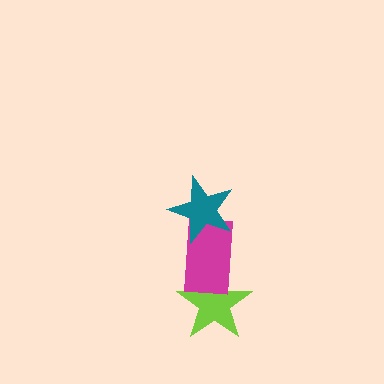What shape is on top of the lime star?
The magenta rectangle is on top of the lime star.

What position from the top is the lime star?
The lime star is 3rd from the top.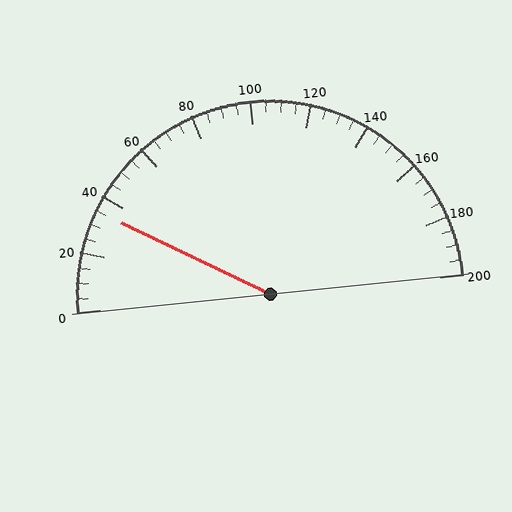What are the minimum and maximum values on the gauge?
The gauge ranges from 0 to 200.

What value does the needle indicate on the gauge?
The needle indicates approximately 35.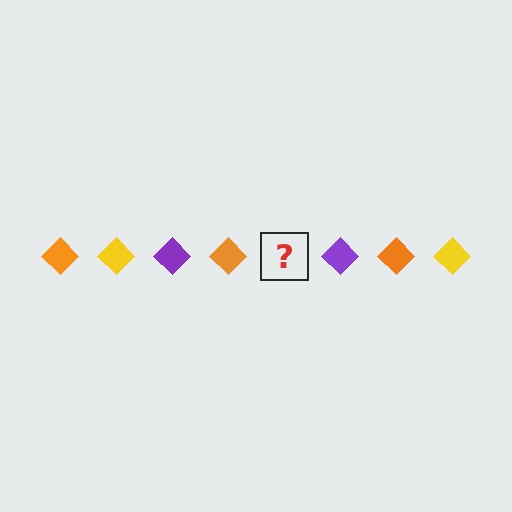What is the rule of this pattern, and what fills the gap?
The rule is that the pattern cycles through orange, yellow, purple diamonds. The gap should be filled with a yellow diamond.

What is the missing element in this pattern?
The missing element is a yellow diamond.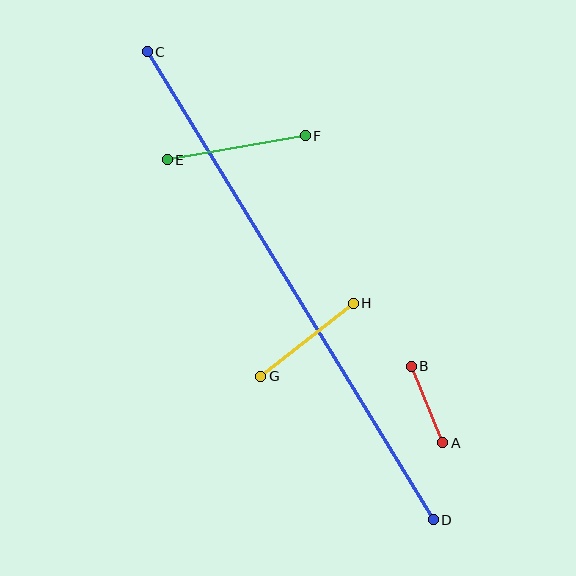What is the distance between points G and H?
The distance is approximately 118 pixels.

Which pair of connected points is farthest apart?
Points C and D are farthest apart.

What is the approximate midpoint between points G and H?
The midpoint is at approximately (307, 340) pixels.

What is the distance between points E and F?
The distance is approximately 140 pixels.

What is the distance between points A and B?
The distance is approximately 83 pixels.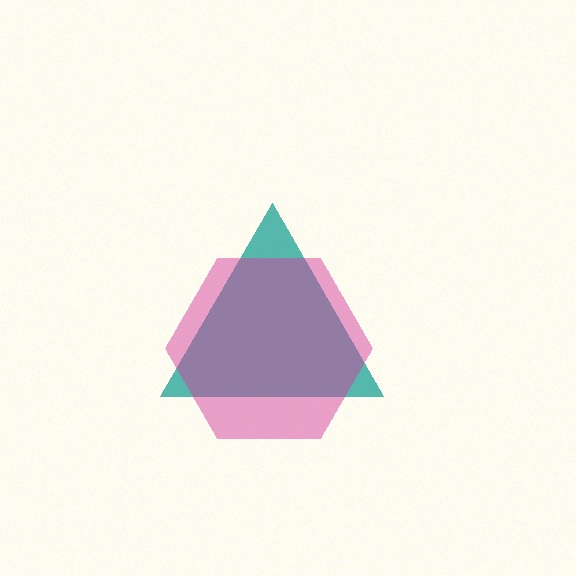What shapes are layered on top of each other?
The layered shapes are: a teal triangle, a magenta hexagon.